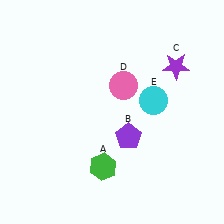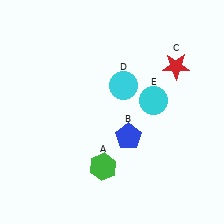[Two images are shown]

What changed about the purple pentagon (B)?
In Image 1, B is purple. In Image 2, it changed to blue.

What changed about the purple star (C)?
In Image 1, C is purple. In Image 2, it changed to red.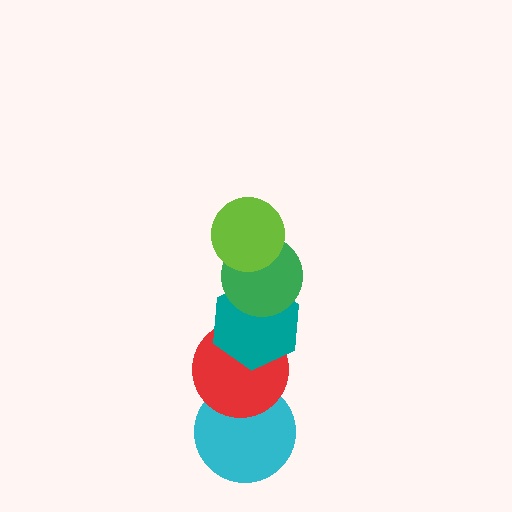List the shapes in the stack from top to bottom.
From top to bottom: the lime circle, the green circle, the teal hexagon, the red circle, the cyan circle.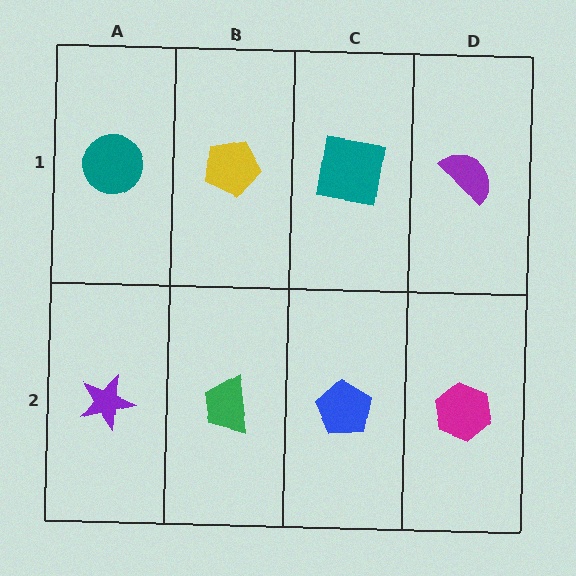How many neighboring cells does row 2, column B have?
3.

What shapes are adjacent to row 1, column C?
A blue pentagon (row 2, column C), a yellow pentagon (row 1, column B), a purple semicircle (row 1, column D).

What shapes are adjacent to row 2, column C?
A teal square (row 1, column C), a green trapezoid (row 2, column B), a magenta hexagon (row 2, column D).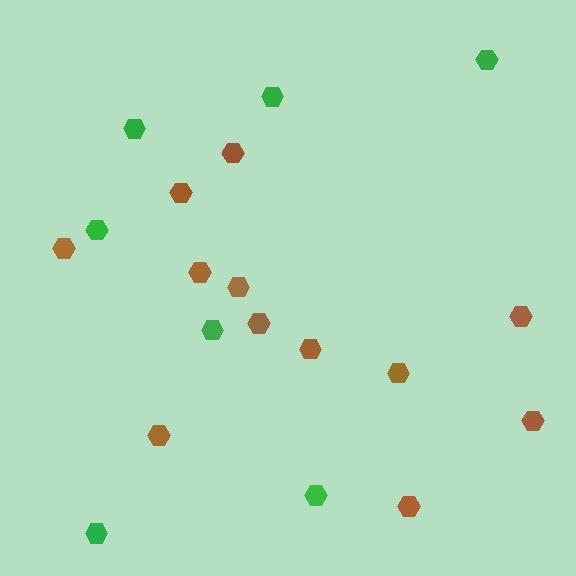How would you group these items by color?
There are 2 groups: one group of brown hexagons (12) and one group of green hexagons (7).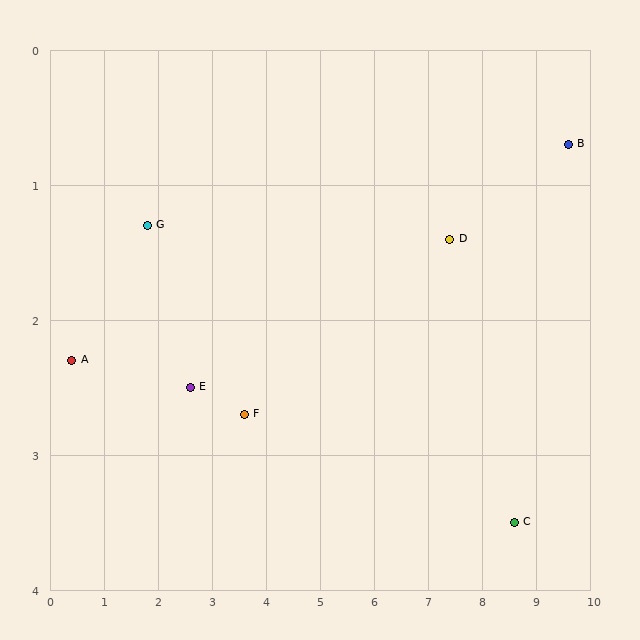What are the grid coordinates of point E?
Point E is at approximately (2.6, 2.5).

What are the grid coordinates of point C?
Point C is at approximately (8.6, 3.5).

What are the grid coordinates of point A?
Point A is at approximately (0.4, 2.3).